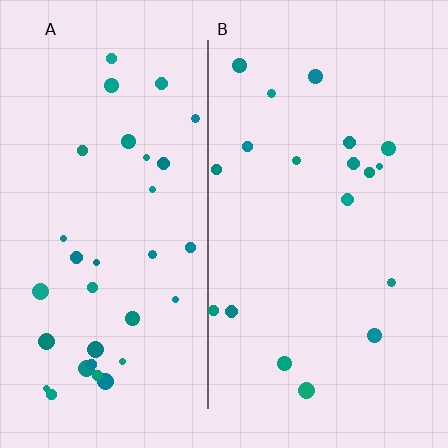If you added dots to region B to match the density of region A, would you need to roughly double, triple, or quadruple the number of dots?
Approximately double.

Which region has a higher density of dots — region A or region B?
A (the left).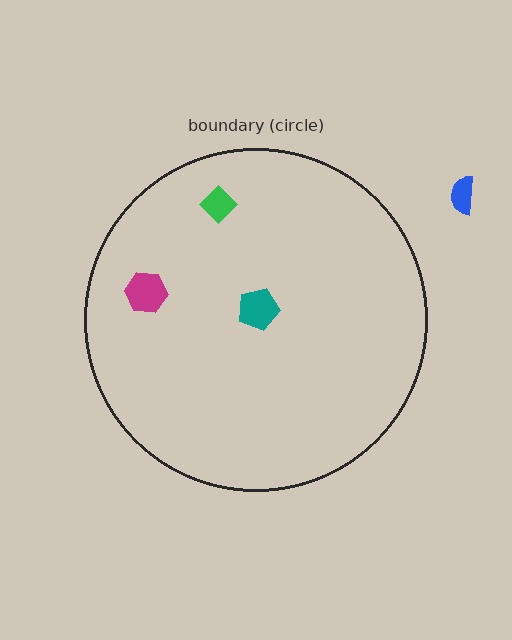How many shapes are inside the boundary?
3 inside, 1 outside.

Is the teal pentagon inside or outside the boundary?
Inside.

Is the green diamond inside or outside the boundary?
Inside.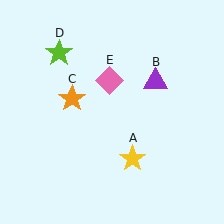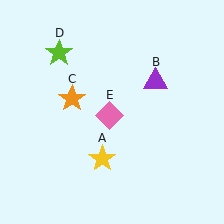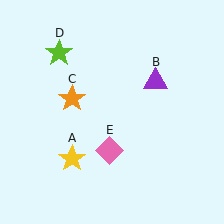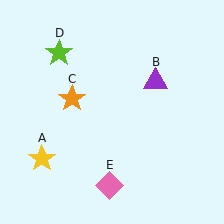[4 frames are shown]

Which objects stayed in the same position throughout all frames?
Purple triangle (object B) and orange star (object C) and lime star (object D) remained stationary.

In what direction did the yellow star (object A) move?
The yellow star (object A) moved left.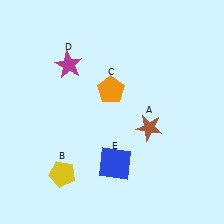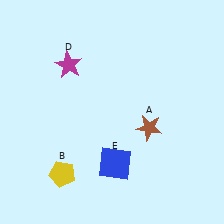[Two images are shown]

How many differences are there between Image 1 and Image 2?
There is 1 difference between the two images.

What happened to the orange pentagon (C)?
The orange pentagon (C) was removed in Image 2. It was in the top-left area of Image 1.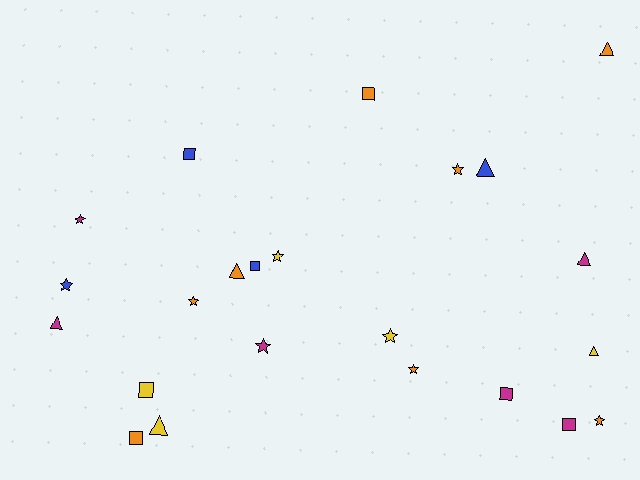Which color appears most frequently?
Orange, with 8 objects.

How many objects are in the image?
There are 23 objects.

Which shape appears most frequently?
Star, with 9 objects.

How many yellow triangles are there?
There are 2 yellow triangles.